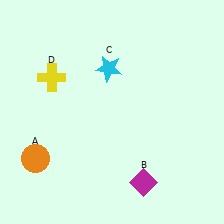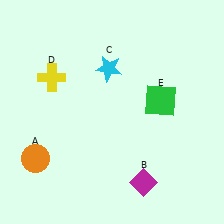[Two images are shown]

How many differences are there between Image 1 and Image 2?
There is 1 difference between the two images.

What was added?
A green square (E) was added in Image 2.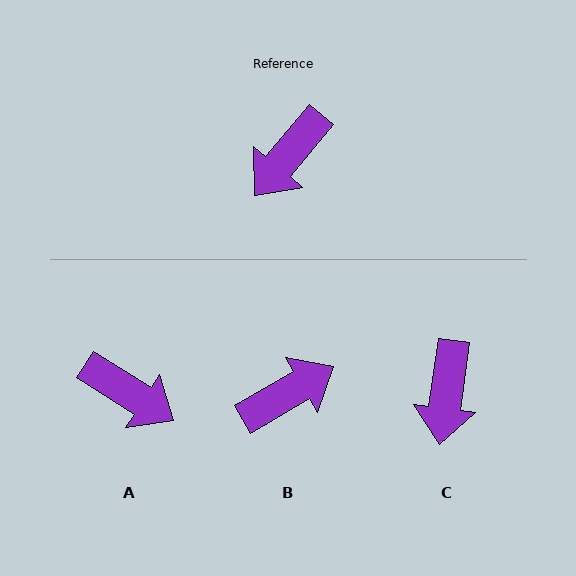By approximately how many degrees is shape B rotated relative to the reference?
Approximately 160 degrees counter-clockwise.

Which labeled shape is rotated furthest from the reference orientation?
B, about 160 degrees away.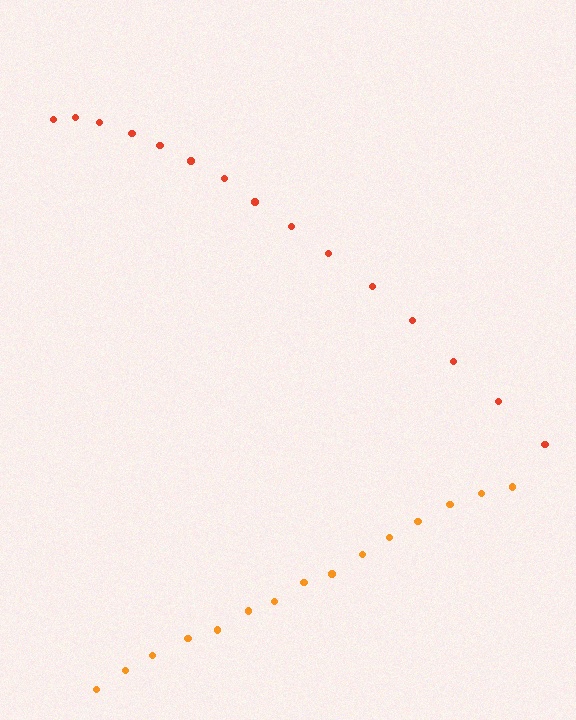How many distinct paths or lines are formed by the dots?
There are 2 distinct paths.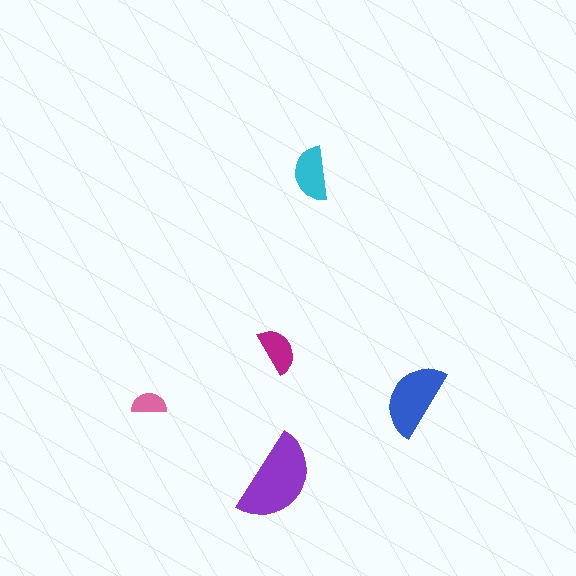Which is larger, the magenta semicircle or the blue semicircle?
The blue one.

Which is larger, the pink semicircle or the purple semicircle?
The purple one.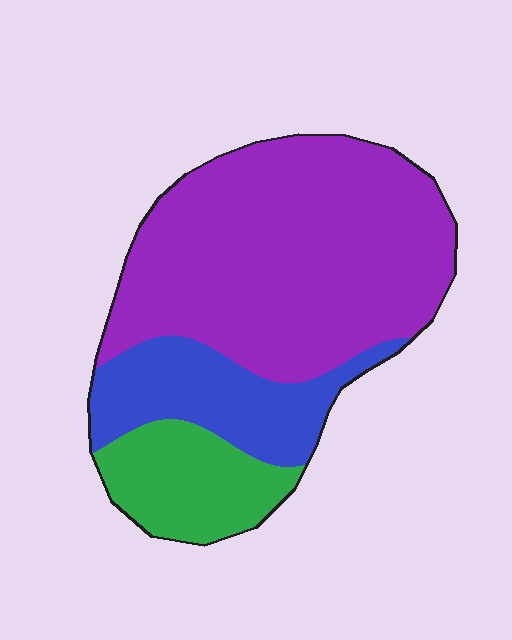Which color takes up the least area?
Green, at roughly 15%.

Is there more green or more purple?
Purple.